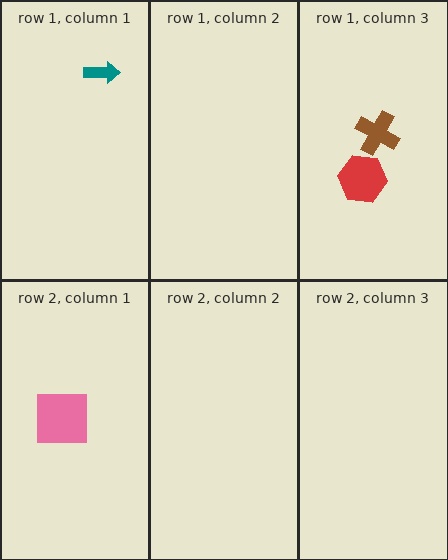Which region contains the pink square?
The row 2, column 1 region.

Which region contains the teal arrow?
The row 1, column 1 region.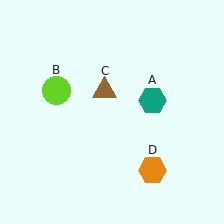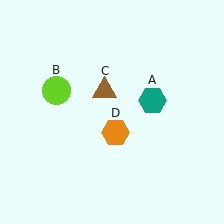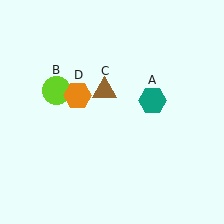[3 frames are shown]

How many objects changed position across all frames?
1 object changed position: orange hexagon (object D).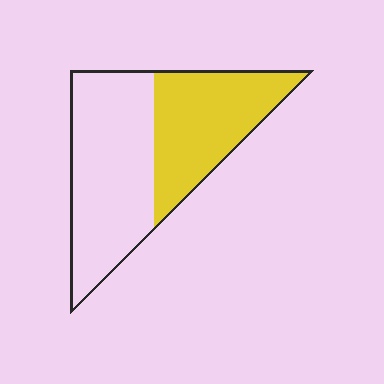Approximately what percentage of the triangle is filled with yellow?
Approximately 45%.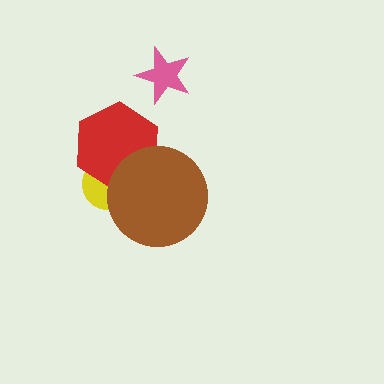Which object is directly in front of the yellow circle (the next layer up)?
The red hexagon is directly in front of the yellow circle.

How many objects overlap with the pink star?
0 objects overlap with the pink star.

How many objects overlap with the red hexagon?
2 objects overlap with the red hexagon.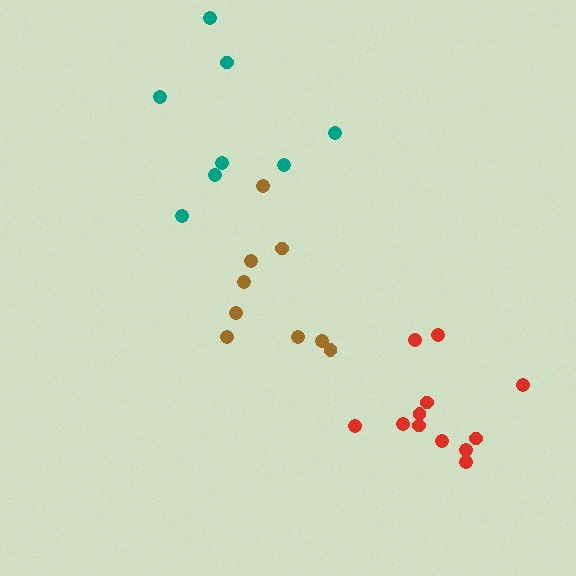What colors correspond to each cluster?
The clusters are colored: teal, brown, red.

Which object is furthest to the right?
The red cluster is rightmost.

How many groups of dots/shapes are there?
There are 3 groups.